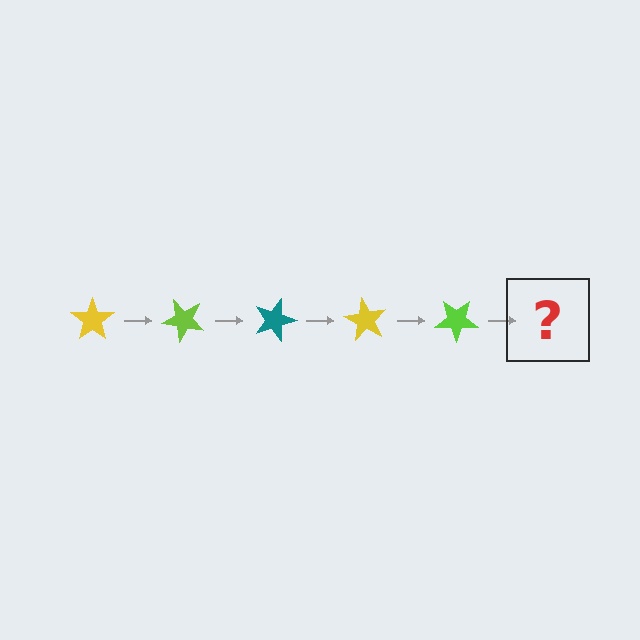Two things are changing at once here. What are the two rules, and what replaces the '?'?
The two rules are that it rotates 45 degrees each step and the color cycles through yellow, lime, and teal. The '?' should be a teal star, rotated 225 degrees from the start.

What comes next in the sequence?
The next element should be a teal star, rotated 225 degrees from the start.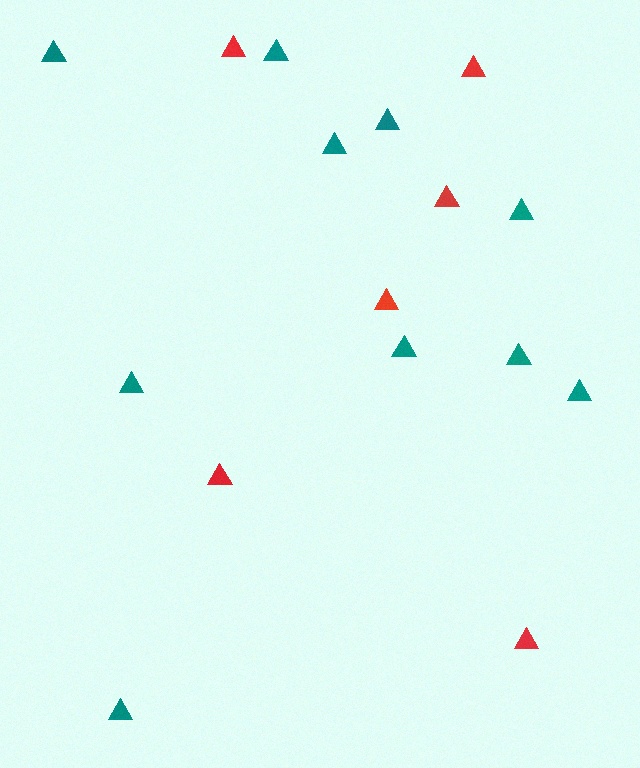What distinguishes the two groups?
There are 2 groups: one group of teal triangles (10) and one group of red triangles (6).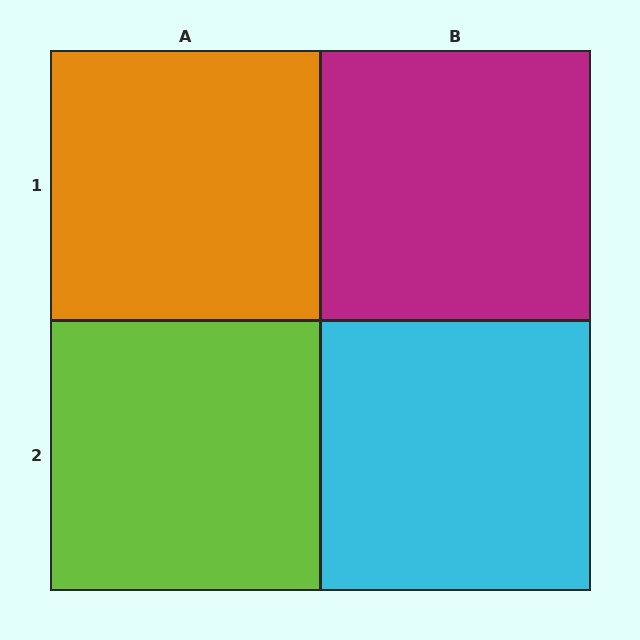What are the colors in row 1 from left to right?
Orange, magenta.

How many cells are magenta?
1 cell is magenta.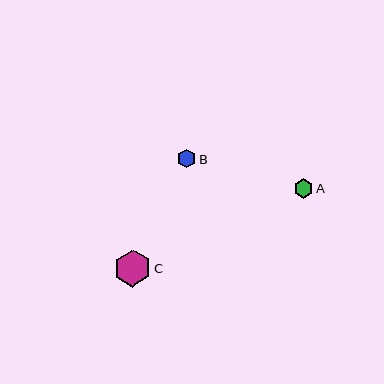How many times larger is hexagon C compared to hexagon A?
Hexagon C is approximately 1.9 times the size of hexagon A.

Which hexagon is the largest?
Hexagon C is the largest with a size of approximately 37 pixels.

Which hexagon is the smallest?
Hexagon B is the smallest with a size of approximately 19 pixels.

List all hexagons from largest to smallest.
From largest to smallest: C, A, B.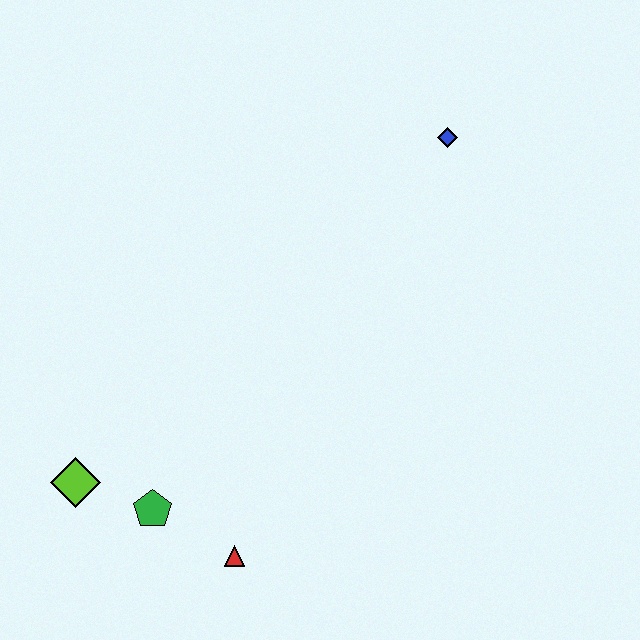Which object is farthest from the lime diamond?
The blue diamond is farthest from the lime diamond.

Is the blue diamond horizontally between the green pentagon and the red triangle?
No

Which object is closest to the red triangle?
The green pentagon is closest to the red triangle.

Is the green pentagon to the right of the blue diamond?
No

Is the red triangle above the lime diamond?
No